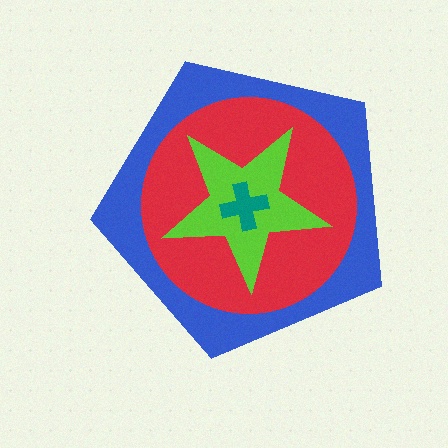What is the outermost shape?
The blue pentagon.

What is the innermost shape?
The teal cross.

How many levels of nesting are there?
4.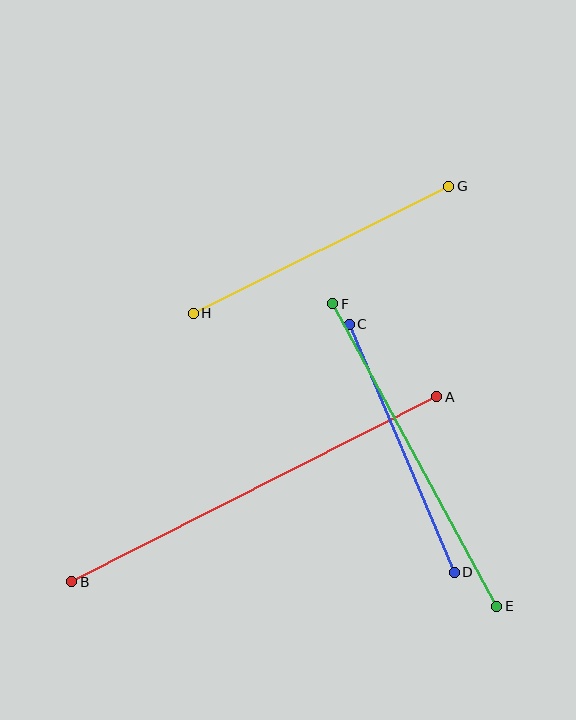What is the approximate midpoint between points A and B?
The midpoint is at approximately (254, 489) pixels.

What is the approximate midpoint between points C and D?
The midpoint is at approximately (402, 448) pixels.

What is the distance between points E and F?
The distance is approximately 344 pixels.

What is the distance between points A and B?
The distance is approximately 409 pixels.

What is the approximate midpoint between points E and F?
The midpoint is at approximately (415, 455) pixels.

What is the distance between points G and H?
The distance is approximately 285 pixels.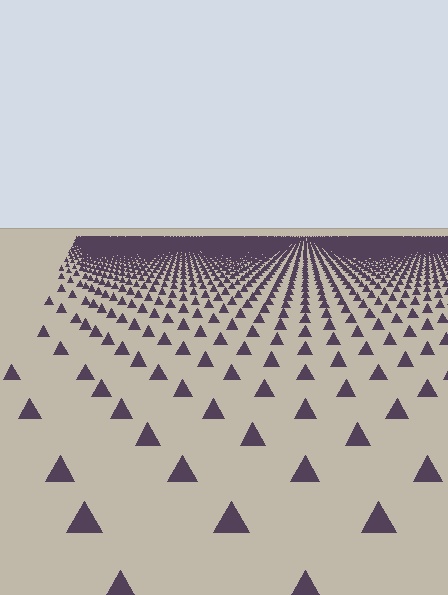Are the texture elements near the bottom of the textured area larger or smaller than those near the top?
Larger. Near the bottom, elements are closer to the viewer and appear at a bigger on-screen size.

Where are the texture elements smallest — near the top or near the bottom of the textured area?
Near the top.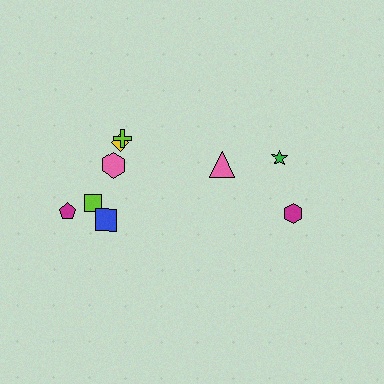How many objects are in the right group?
There are 3 objects.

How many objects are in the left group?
There are 6 objects.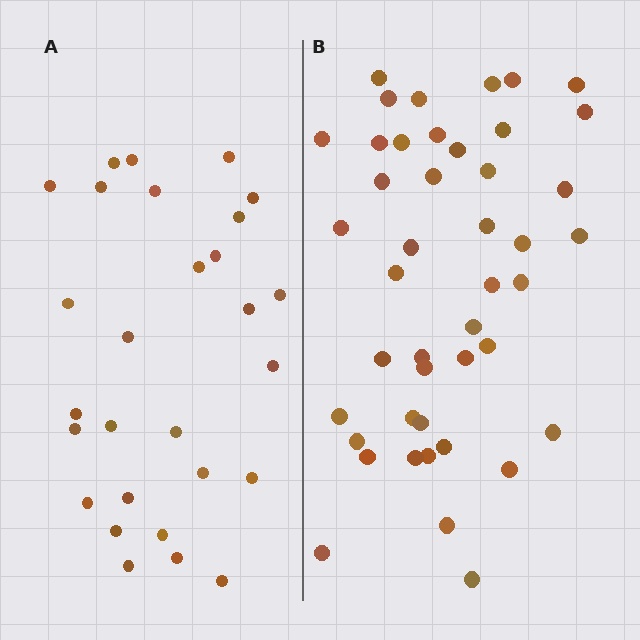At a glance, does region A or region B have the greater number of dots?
Region B (the right region) has more dots.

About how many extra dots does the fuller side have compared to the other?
Region B has approximately 15 more dots than region A.